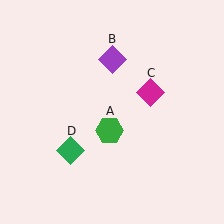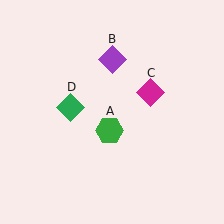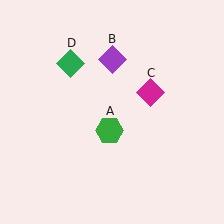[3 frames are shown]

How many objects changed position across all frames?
1 object changed position: green diamond (object D).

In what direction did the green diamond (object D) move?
The green diamond (object D) moved up.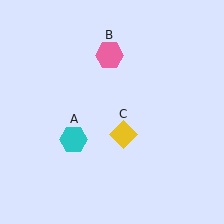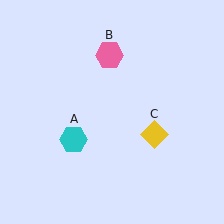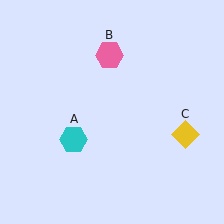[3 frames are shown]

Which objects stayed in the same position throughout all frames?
Cyan hexagon (object A) and pink hexagon (object B) remained stationary.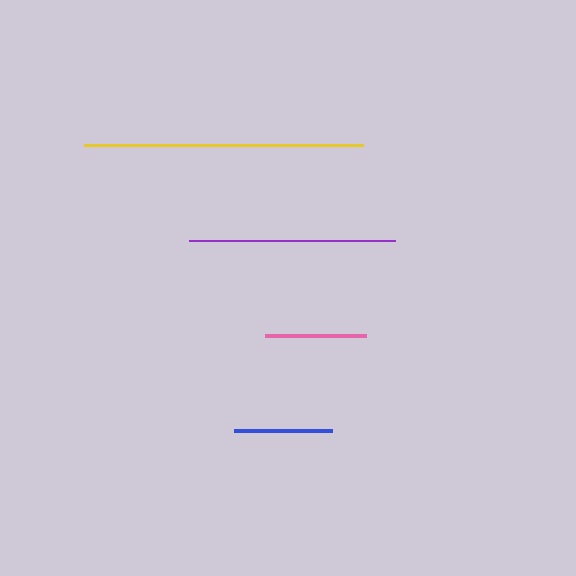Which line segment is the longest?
The yellow line is the longest at approximately 279 pixels.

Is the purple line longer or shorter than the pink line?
The purple line is longer than the pink line.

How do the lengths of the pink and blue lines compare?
The pink and blue lines are approximately the same length.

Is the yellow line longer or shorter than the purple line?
The yellow line is longer than the purple line.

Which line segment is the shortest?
The blue line is the shortest at approximately 98 pixels.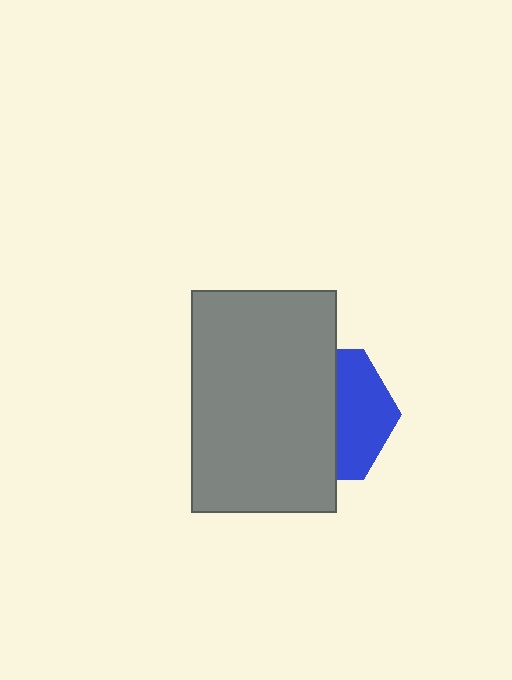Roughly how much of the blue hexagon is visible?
A small part of it is visible (roughly 40%).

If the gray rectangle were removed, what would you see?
You would see the complete blue hexagon.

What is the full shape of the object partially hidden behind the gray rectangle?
The partially hidden object is a blue hexagon.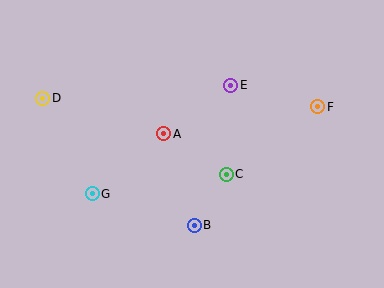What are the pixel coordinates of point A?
Point A is at (164, 134).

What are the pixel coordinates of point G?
Point G is at (92, 194).